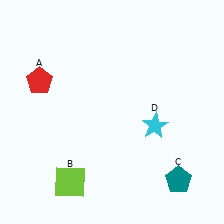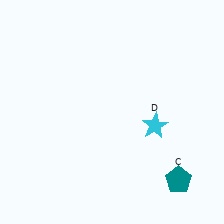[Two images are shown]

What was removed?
The red pentagon (A), the lime square (B) were removed in Image 2.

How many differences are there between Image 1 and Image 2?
There are 2 differences between the two images.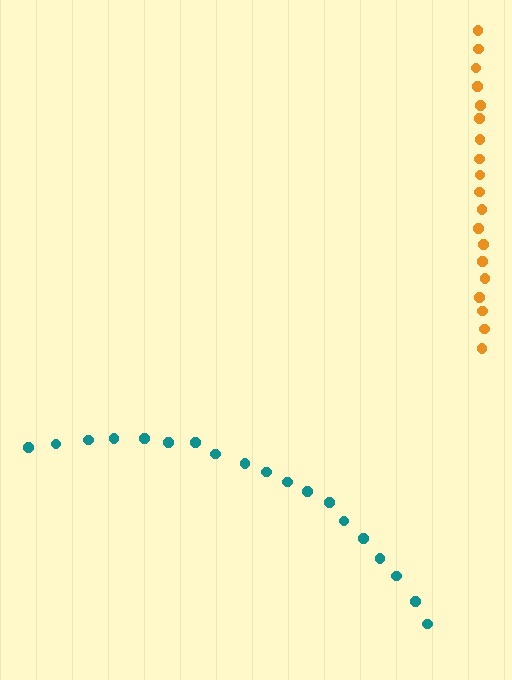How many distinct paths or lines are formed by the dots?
There are 2 distinct paths.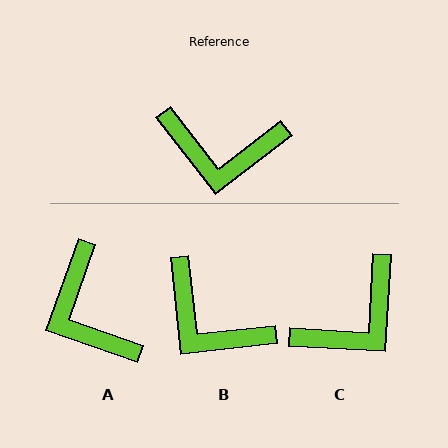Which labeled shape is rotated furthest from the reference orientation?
A, about 57 degrees away.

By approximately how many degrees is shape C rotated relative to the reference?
Approximately 49 degrees counter-clockwise.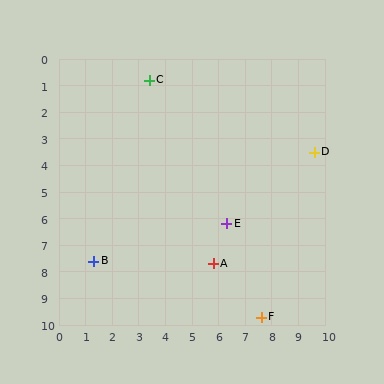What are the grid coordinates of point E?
Point E is at approximately (6.3, 6.2).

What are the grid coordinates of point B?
Point B is at approximately (1.3, 7.6).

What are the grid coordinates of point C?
Point C is at approximately (3.4, 0.8).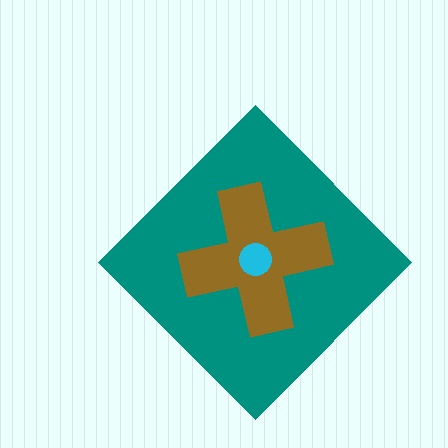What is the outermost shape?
The teal diamond.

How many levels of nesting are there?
3.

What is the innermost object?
The cyan circle.